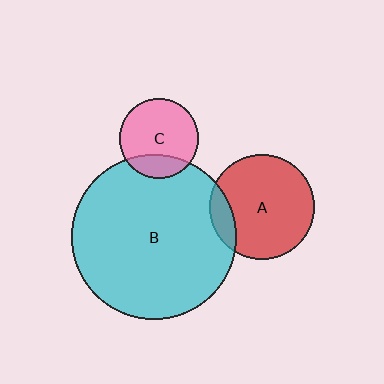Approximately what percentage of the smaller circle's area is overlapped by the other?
Approximately 15%.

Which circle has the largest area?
Circle B (cyan).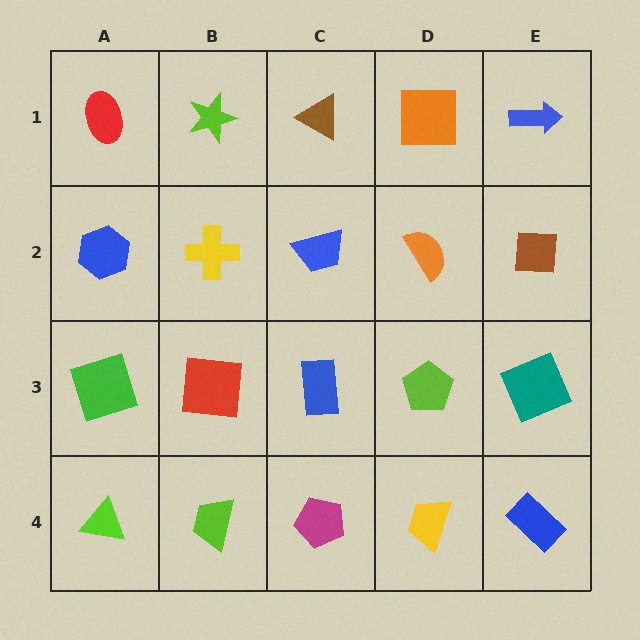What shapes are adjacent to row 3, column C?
A blue trapezoid (row 2, column C), a magenta pentagon (row 4, column C), a red square (row 3, column B), a lime pentagon (row 3, column D).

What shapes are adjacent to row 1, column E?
A brown square (row 2, column E), an orange square (row 1, column D).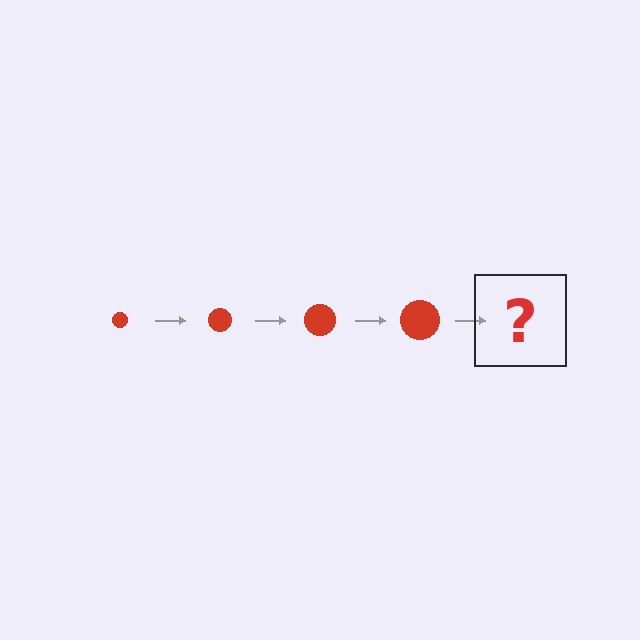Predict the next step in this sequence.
The next step is a red circle, larger than the previous one.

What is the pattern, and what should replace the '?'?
The pattern is that the circle gets progressively larger each step. The '?' should be a red circle, larger than the previous one.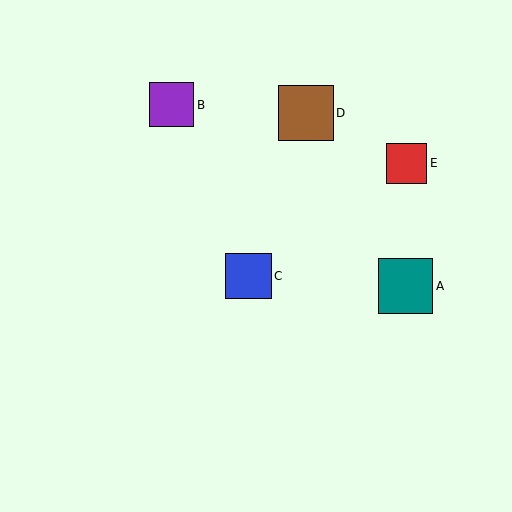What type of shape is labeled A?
Shape A is a teal square.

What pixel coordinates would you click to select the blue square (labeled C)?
Click at (249, 276) to select the blue square C.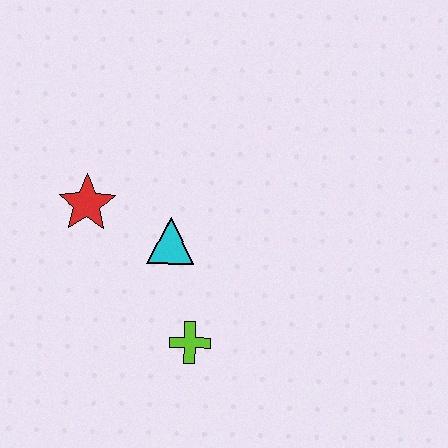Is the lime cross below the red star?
Yes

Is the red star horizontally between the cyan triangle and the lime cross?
No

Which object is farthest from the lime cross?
The red star is farthest from the lime cross.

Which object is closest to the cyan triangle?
The red star is closest to the cyan triangle.